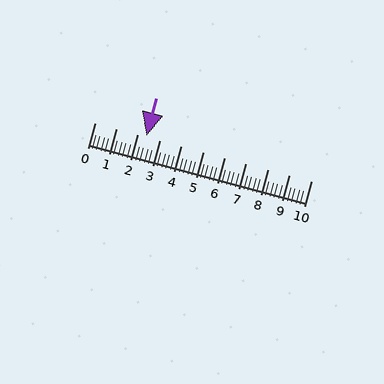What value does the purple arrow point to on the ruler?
The purple arrow points to approximately 2.4.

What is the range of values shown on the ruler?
The ruler shows values from 0 to 10.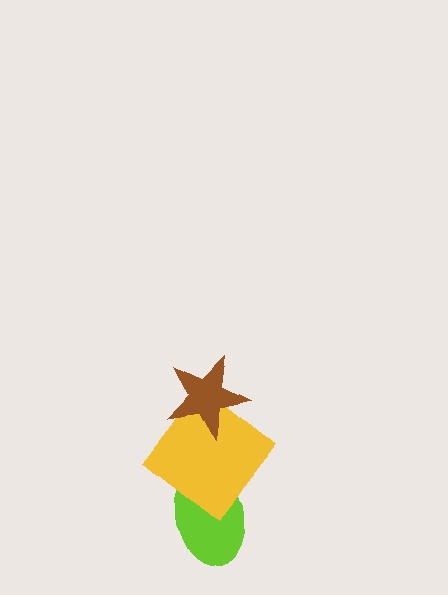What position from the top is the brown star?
The brown star is 1st from the top.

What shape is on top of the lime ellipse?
The yellow diamond is on top of the lime ellipse.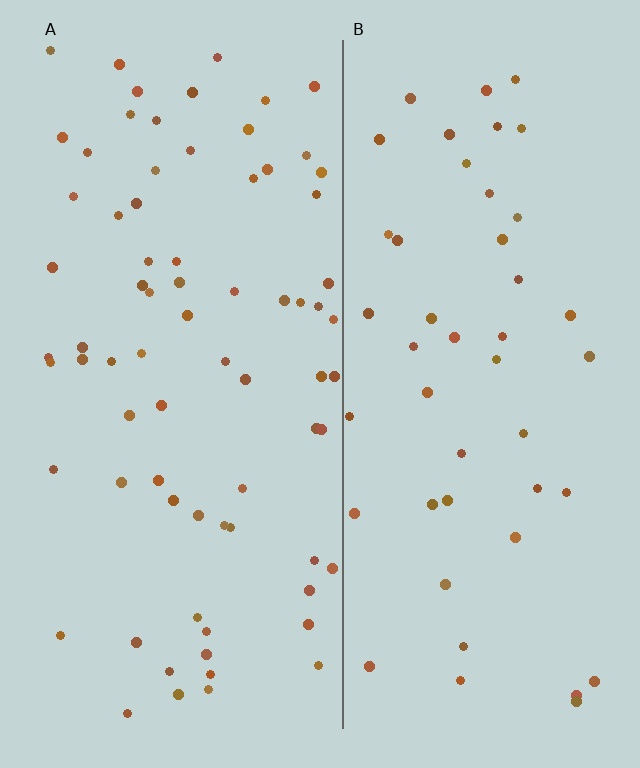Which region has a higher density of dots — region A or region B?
A (the left).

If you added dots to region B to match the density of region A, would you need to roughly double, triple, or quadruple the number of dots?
Approximately double.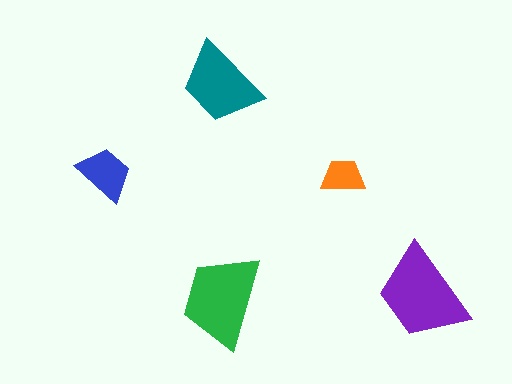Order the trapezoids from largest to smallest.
the purple one, the green one, the teal one, the blue one, the orange one.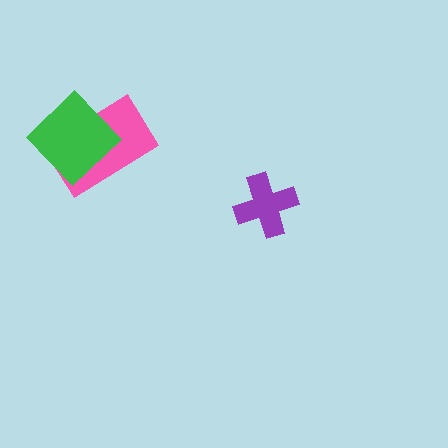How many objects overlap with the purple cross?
0 objects overlap with the purple cross.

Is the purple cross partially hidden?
No, no other shape covers it.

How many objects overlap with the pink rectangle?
1 object overlaps with the pink rectangle.